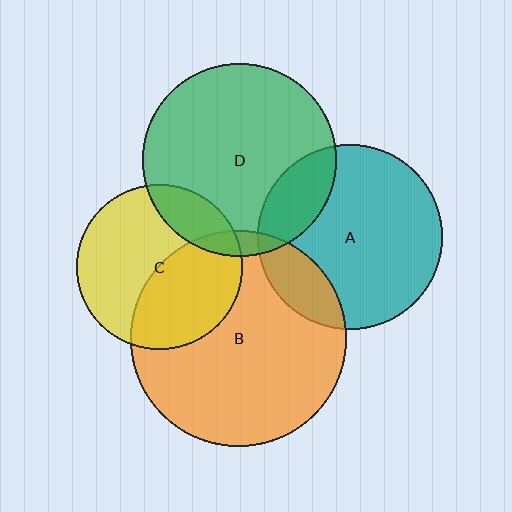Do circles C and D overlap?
Yes.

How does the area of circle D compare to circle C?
Approximately 1.4 times.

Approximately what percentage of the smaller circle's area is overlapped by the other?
Approximately 20%.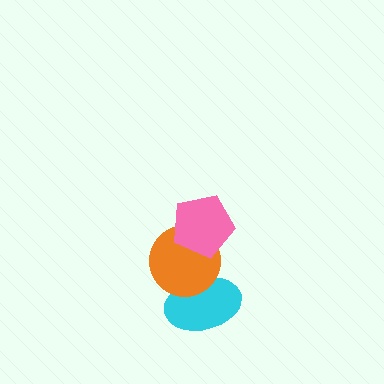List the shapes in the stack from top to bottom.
From top to bottom: the pink pentagon, the orange circle, the cyan ellipse.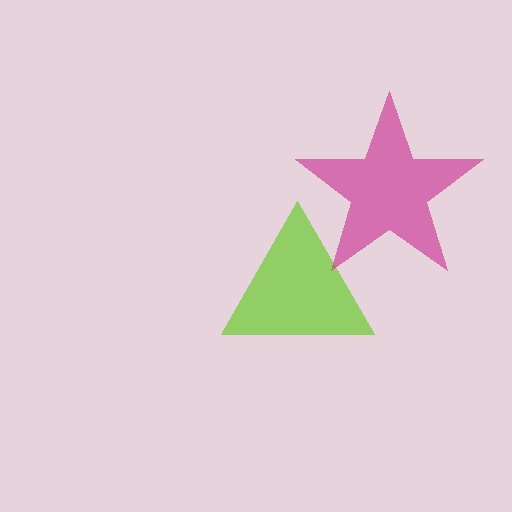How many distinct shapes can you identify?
There are 2 distinct shapes: a lime triangle, a magenta star.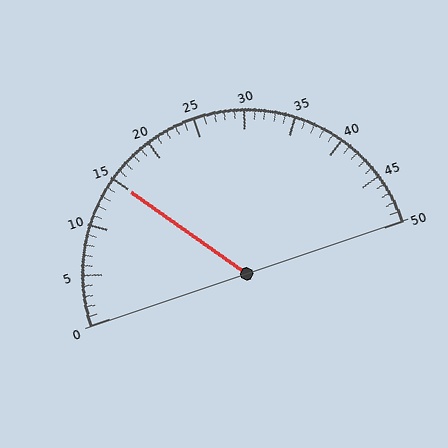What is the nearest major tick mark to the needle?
The nearest major tick mark is 15.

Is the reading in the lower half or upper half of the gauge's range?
The reading is in the lower half of the range (0 to 50).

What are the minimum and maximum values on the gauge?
The gauge ranges from 0 to 50.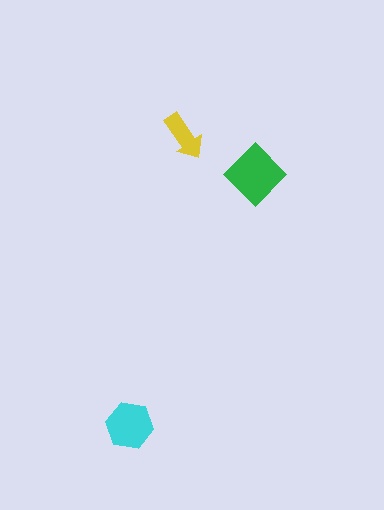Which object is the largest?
The green diamond.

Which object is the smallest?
The yellow arrow.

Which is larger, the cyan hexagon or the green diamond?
The green diamond.